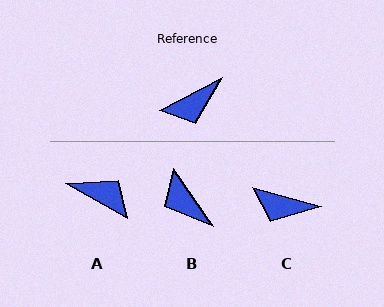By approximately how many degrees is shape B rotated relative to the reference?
Approximately 83 degrees clockwise.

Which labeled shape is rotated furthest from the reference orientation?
A, about 124 degrees away.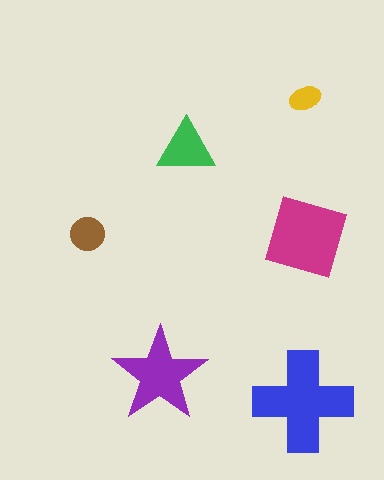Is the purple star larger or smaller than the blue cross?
Smaller.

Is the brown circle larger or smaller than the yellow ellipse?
Larger.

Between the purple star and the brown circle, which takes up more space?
The purple star.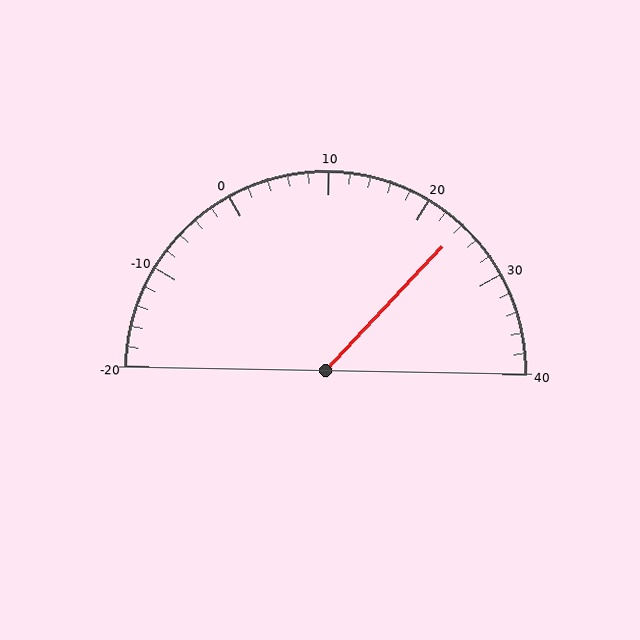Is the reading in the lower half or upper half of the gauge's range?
The reading is in the upper half of the range (-20 to 40).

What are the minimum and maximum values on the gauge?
The gauge ranges from -20 to 40.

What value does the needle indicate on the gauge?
The needle indicates approximately 24.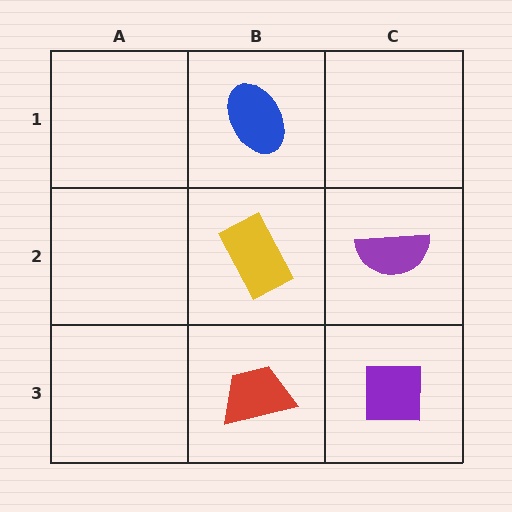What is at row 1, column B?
A blue ellipse.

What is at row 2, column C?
A purple semicircle.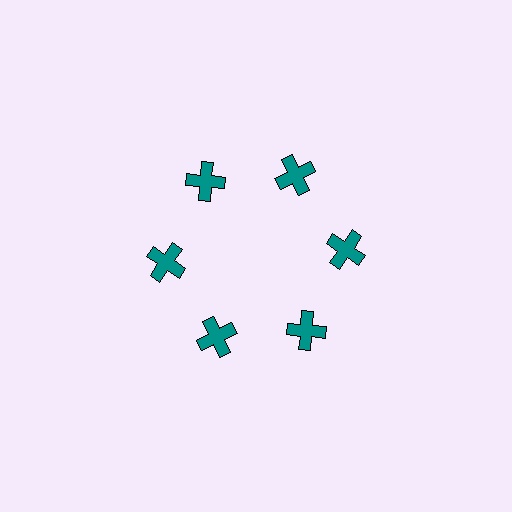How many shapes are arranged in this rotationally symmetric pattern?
There are 6 shapes, arranged in 6 groups of 1.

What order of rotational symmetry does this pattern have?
This pattern has 6-fold rotational symmetry.